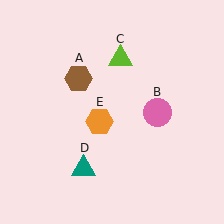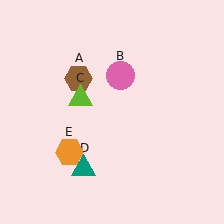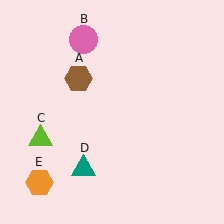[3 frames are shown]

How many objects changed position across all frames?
3 objects changed position: pink circle (object B), lime triangle (object C), orange hexagon (object E).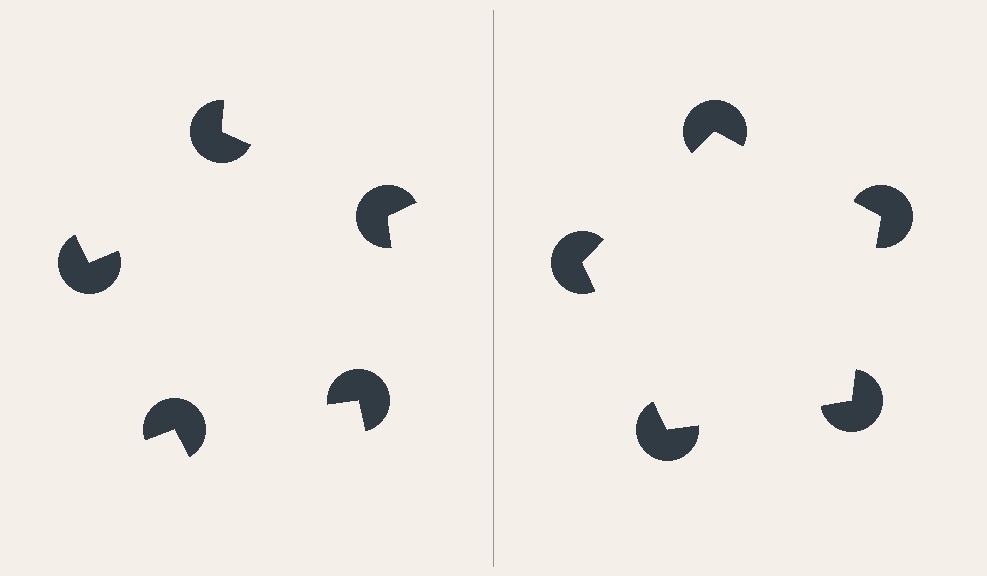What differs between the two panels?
The pac-man discs are positioned identically on both sides; only the wedge orientations differ. On the right they align to a pentagon; on the left they are misaligned.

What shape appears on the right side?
An illusory pentagon.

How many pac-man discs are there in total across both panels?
10 — 5 on each side.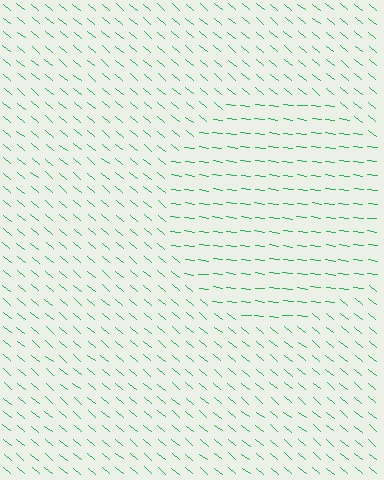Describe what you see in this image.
The image is filled with small green line segments. A circle region in the image has lines oriented differently from the surrounding lines, creating a visible texture boundary.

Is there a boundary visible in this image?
Yes, there is a texture boundary formed by a change in line orientation.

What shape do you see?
I see a circle.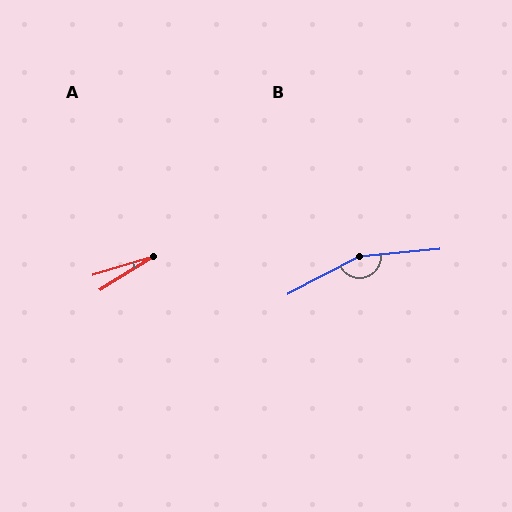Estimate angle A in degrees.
Approximately 15 degrees.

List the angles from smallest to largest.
A (15°), B (157°).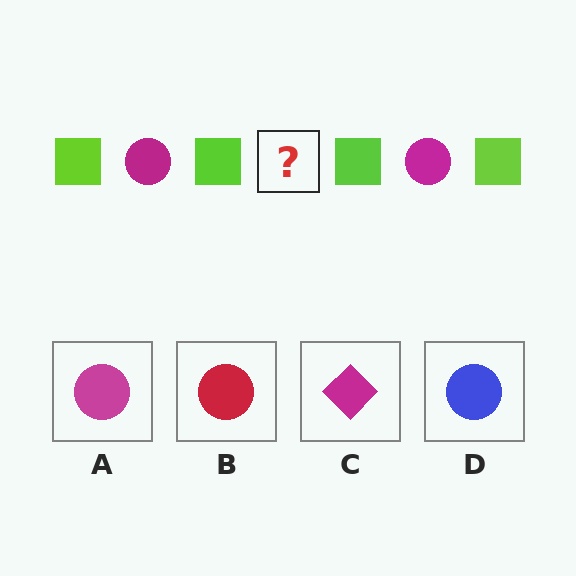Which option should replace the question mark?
Option A.